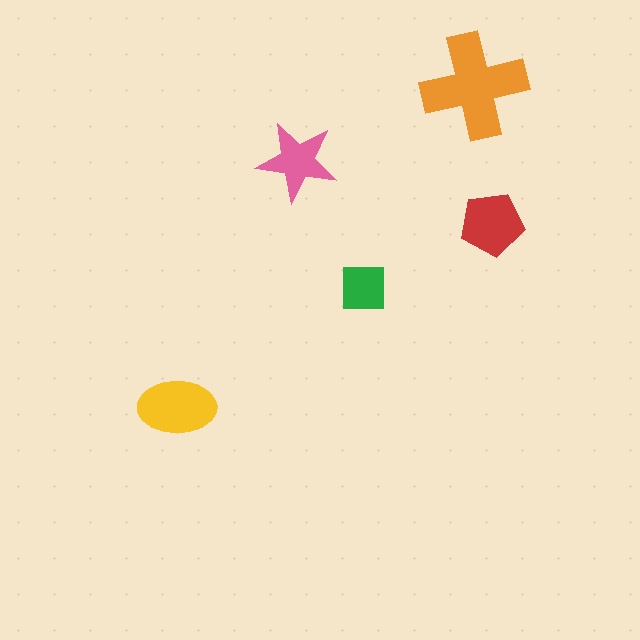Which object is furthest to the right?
The red pentagon is rightmost.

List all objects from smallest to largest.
The green square, the pink star, the red pentagon, the yellow ellipse, the orange cross.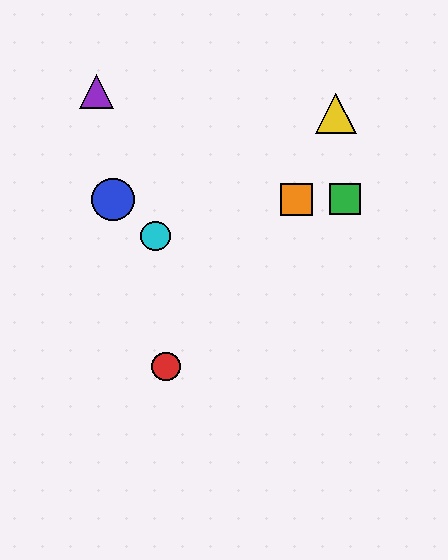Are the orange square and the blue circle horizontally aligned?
Yes, both are at y≈199.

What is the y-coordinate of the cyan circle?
The cyan circle is at y≈236.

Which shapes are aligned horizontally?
The blue circle, the green square, the orange square are aligned horizontally.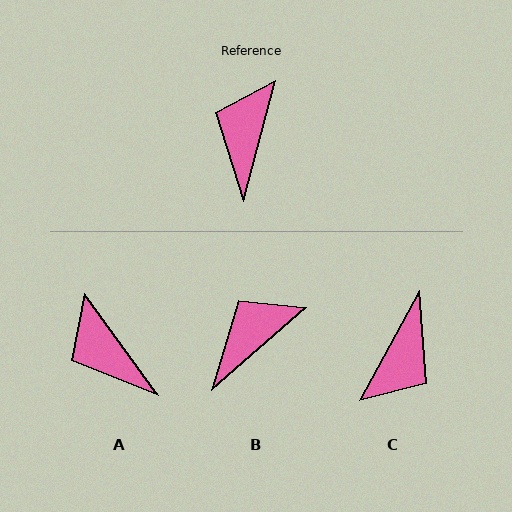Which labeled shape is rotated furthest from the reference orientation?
C, about 166 degrees away.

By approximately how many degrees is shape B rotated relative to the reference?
Approximately 34 degrees clockwise.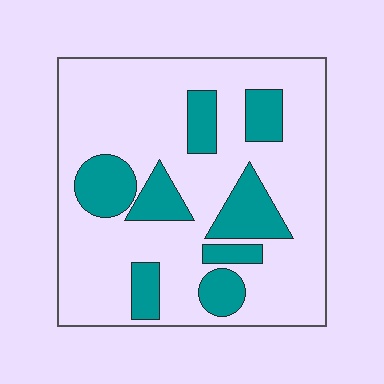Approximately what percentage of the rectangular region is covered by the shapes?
Approximately 25%.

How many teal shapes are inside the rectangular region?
8.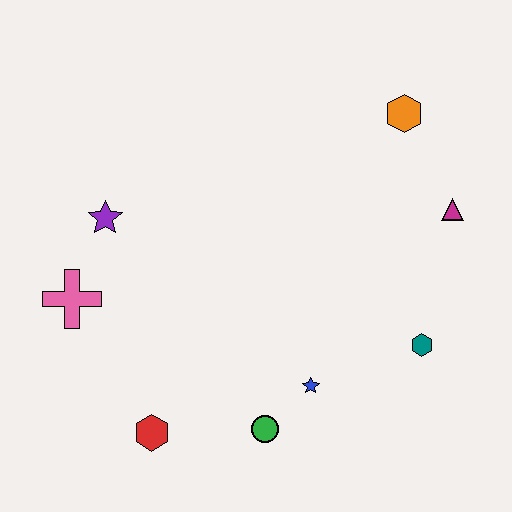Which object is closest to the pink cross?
The purple star is closest to the pink cross.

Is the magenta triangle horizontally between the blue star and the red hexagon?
No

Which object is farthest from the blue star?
The orange hexagon is farthest from the blue star.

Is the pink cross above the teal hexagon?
Yes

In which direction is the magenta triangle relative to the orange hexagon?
The magenta triangle is below the orange hexagon.